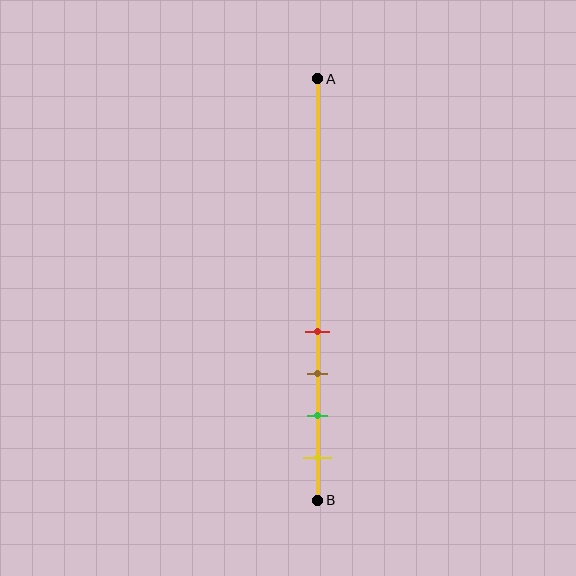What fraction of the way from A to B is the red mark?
The red mark is approximately 60% (0.6) of the way from A to B.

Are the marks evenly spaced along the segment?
Yes, the marks are approximately evenly spaced.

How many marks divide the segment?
There are 4 marks dividing the segment.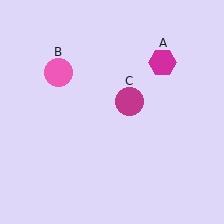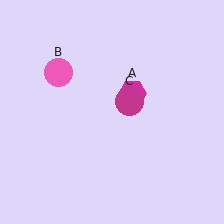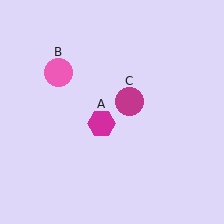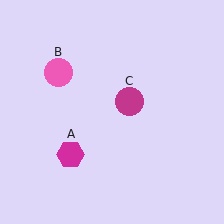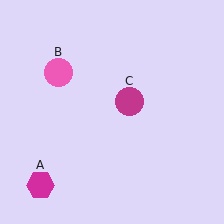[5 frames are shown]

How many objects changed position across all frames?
1 object changed position: magenta hexagon (object A).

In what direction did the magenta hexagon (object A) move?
The magenta hexagon (object A) moved down and to the left.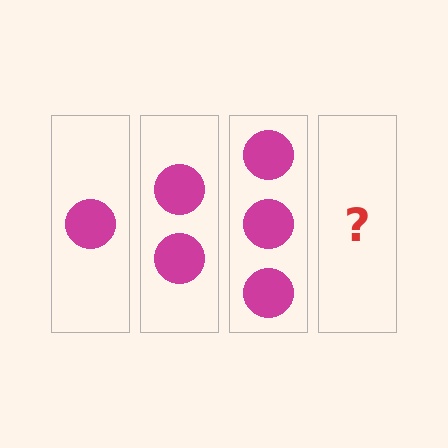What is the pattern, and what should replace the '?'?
The pattern is that each step adds one more circle. The '?' should be 4 circles.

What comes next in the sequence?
The next element should be 4 circles.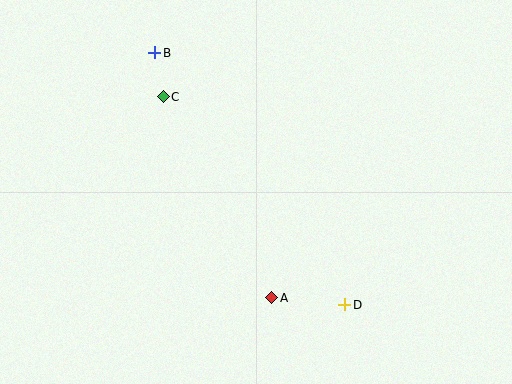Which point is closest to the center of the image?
Point A at (272, 298) is closest to the center.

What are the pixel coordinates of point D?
Point D is at (345, 305).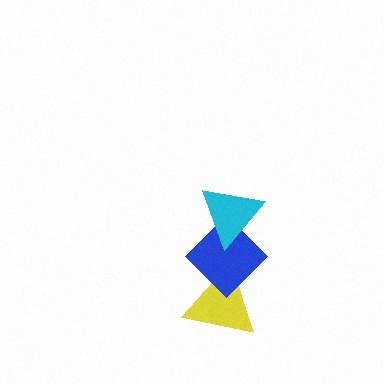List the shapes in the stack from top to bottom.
From top to bottom: the cyan triangle, the blue diamond, the yellow triangle.